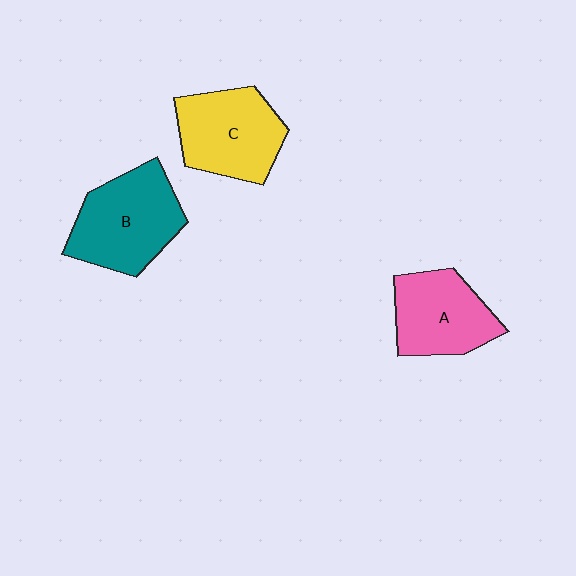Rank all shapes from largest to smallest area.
From largest to smallest: B (teal), C (yellow), A (pink).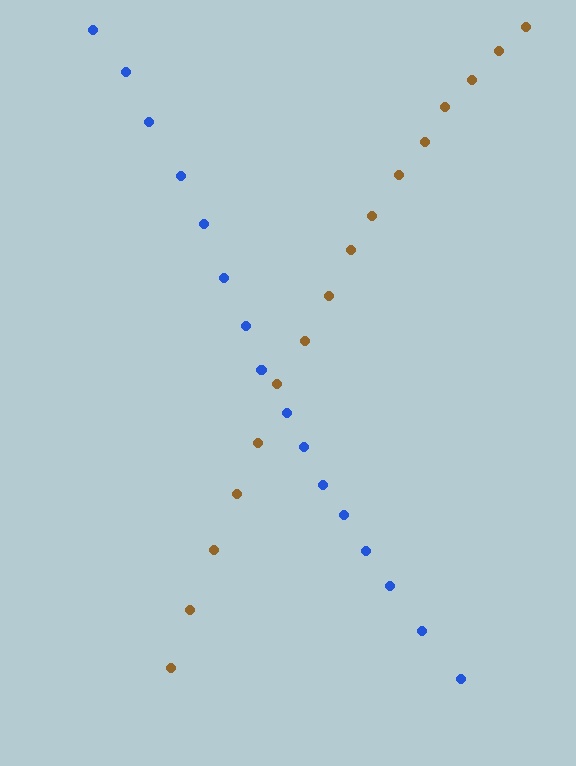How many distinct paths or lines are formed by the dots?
There are 2 distinct paths.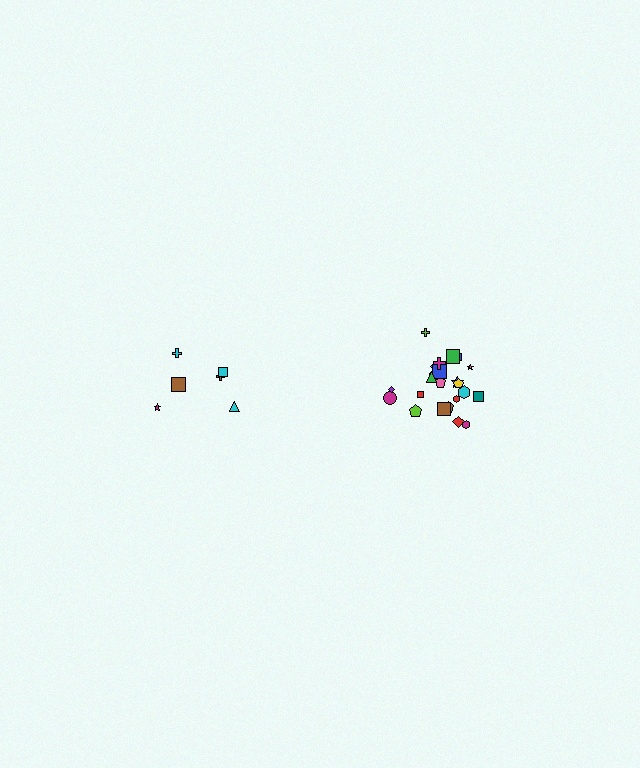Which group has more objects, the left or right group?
The right group.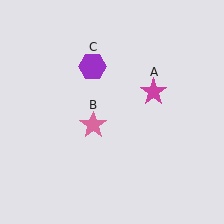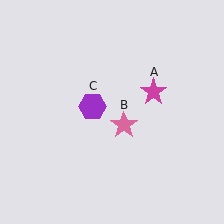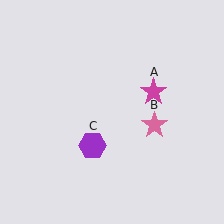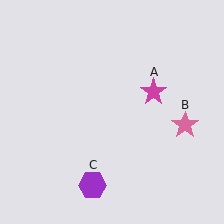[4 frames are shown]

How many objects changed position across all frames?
2 objects changed position: pink star (object B), purple hexagon (object C).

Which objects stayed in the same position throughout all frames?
Magenta star (object A) remained stationary.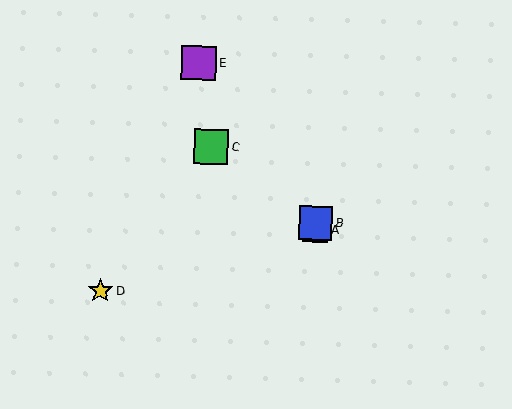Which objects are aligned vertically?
Objects A, B are aligned vertically.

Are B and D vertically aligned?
No, B is at x≈316 and D is at x≈100.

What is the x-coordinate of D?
Object D is at x≈100.